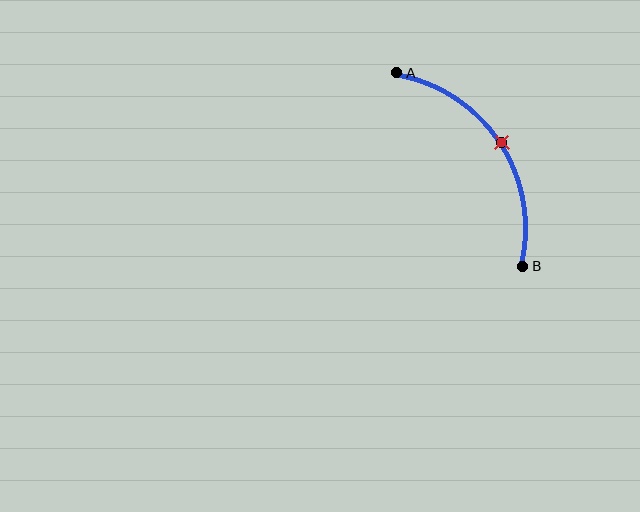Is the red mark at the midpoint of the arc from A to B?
Yes. The red mark lies on the arc at equal arc-length from both A and B — it is the arc midpoint.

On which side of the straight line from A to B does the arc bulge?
The arc bulges to the right of the straight line connecting A and B.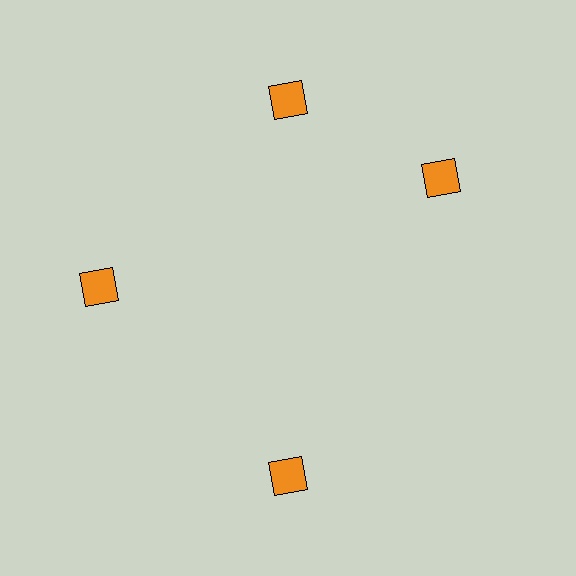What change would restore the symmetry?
The symmetry would be restored by rotating it back into even spacing with its neighbors so that all 4 diamonds sit at equal angles and equal distance from the center.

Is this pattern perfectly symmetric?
No. The 4 orange diamonds are arranged in a ring, but one element near the 3 o'clock position is rotated out of alignment along the ring, breaking the 4-fold rotational symmetry.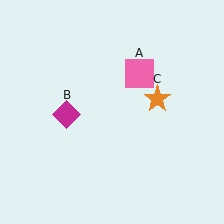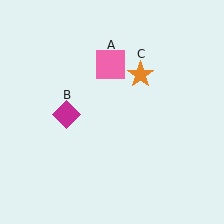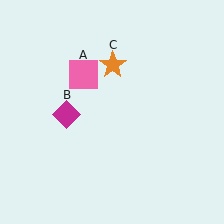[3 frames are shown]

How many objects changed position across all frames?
2 objects changed position: pink square (object A), orange star (object C).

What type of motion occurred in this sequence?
The pink square (object A), orange star (object C) rotated counterclockwise around the center of the scene.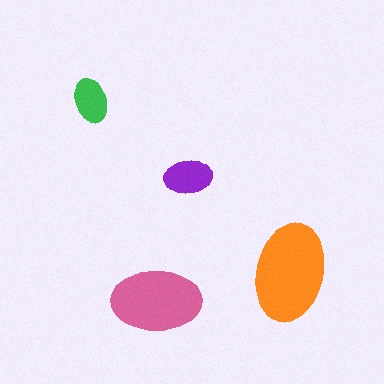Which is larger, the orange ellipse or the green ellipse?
The orange one.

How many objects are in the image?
There are 4 objects in the image.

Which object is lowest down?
The pink ellipse is bottommost.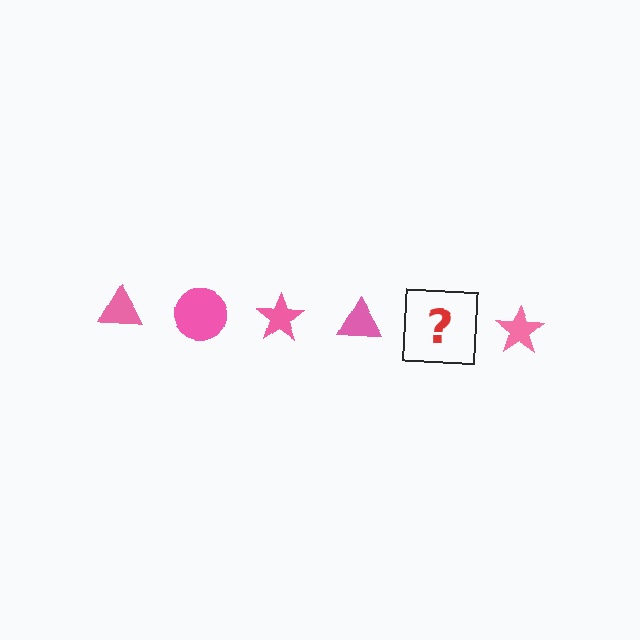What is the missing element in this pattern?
The missing element is a pink circle.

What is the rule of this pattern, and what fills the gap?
The rule is that the pattern cycles through triangle, circle, star shapes in pink. The gap should be filled with a pink circle.